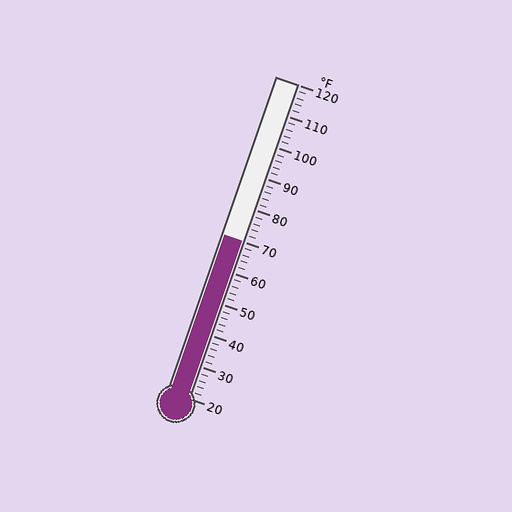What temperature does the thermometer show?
The thermometer shows approximately 70°F.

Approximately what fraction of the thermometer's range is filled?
The thermometer is filled to approximately 50% of its range.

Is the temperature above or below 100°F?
The temperature is below 100°F.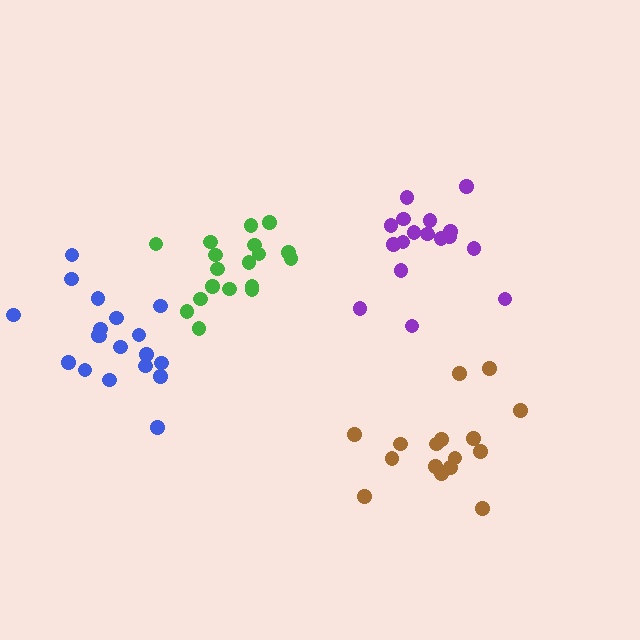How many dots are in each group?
Group 1: 16 dots, Group 2: 18 dots, Group 3: 17 dots, Group 4: 19 dots (70 total).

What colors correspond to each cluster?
The clusters are colored: brown, green, purple, blue.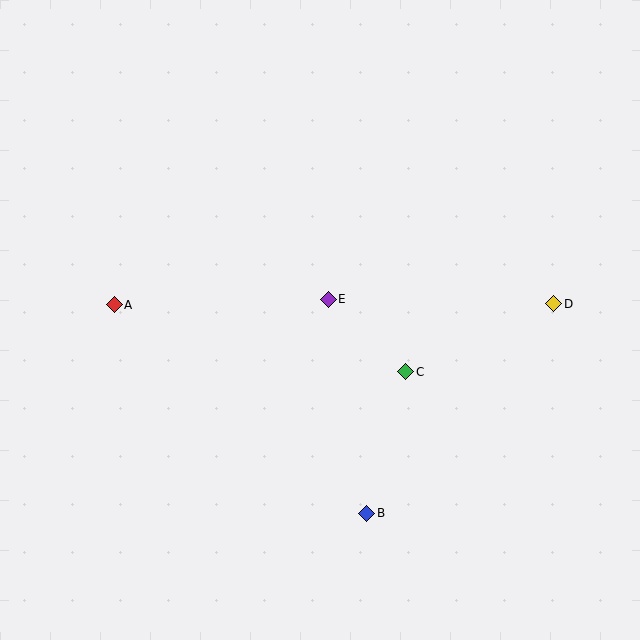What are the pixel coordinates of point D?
Point D is at (554, 304).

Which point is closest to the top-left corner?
Point A is closest to the top-left corner.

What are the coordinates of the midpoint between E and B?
The midpoint between E and B is at (347, 406).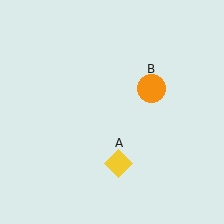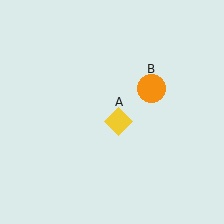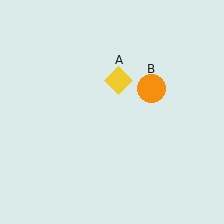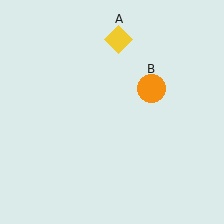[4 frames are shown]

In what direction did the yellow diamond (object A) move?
The yellow diamond (object A) moved up.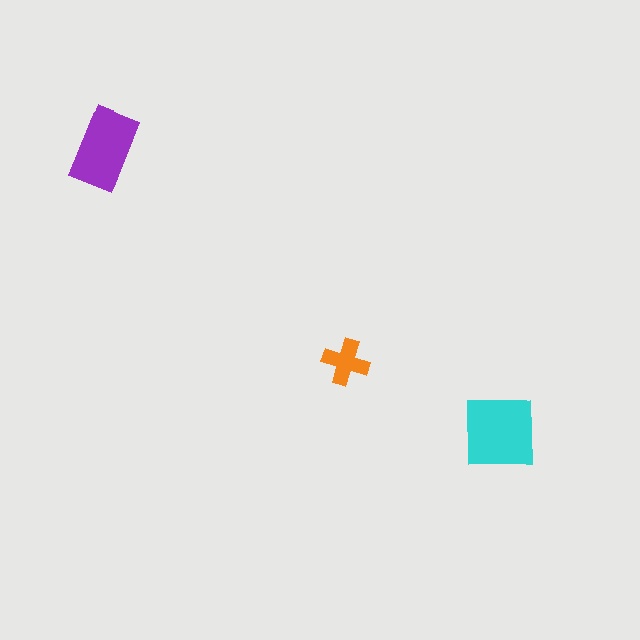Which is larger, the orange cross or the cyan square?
The cyan square.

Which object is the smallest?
The orange cross.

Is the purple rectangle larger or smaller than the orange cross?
Larger.